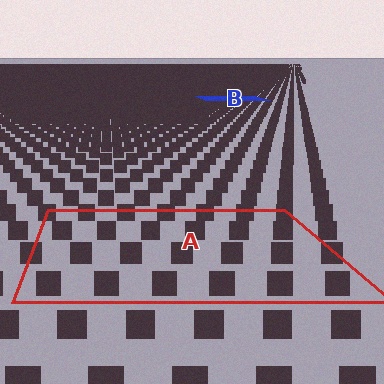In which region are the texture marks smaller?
The texture marks are smaller in region B, because it is farther away.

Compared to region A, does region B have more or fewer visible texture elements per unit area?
Region B has more texture elements per unit area — they are packed more densely because it is farther away.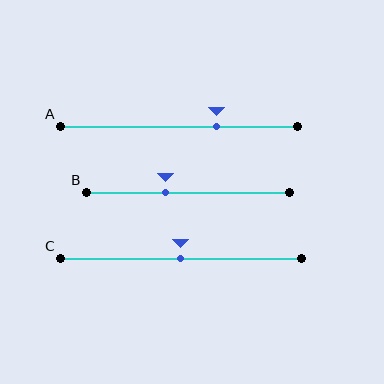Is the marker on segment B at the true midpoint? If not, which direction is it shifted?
No, the marker on segment B is shifted to the left by about 11% of the segment length.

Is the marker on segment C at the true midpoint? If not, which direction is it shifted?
Yes, the marker on segment C is at the true midpoint.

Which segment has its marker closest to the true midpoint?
Segment C has its marker closest to the true midpoint.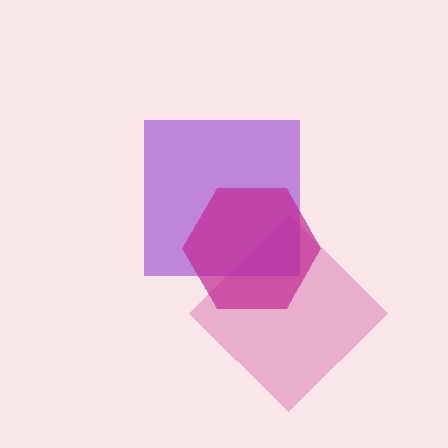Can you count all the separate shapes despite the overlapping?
Yes, there are 3 separate shapes.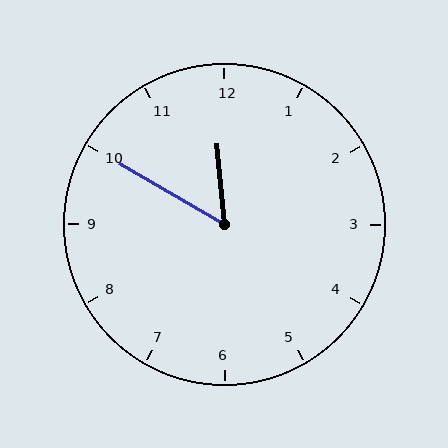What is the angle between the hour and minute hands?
Approximately 55 degrees.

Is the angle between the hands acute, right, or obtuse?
It is acute.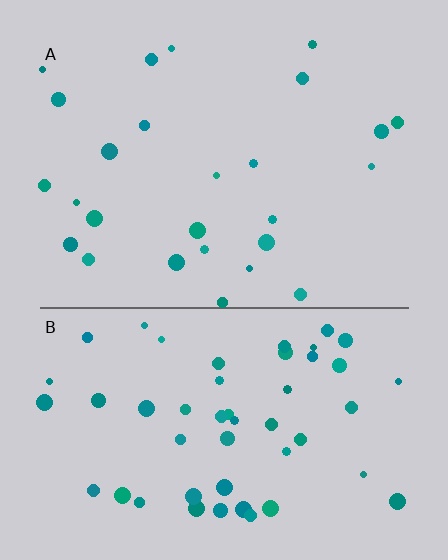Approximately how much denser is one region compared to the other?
Approximately 2.0× — region B over region A.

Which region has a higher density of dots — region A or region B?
B (the bottom).